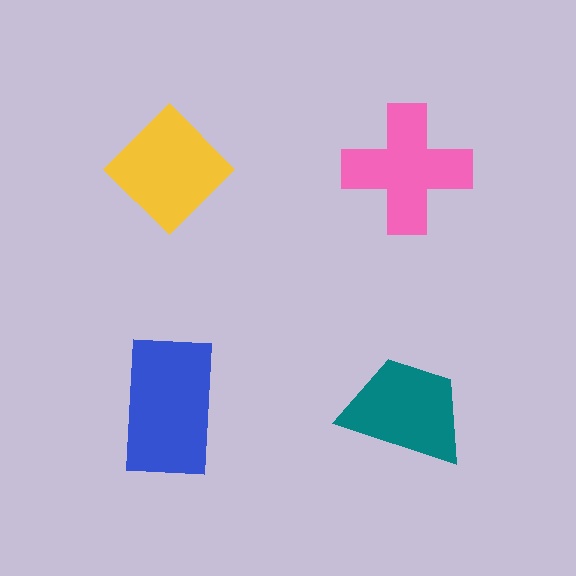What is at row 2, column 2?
A teal trapezoid.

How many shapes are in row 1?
2 shapes.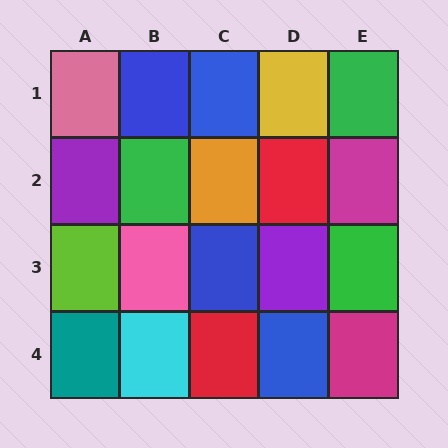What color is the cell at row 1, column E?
Green.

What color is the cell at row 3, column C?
Blue.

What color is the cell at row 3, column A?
Lime.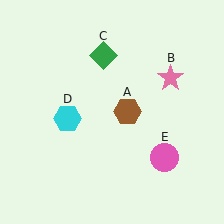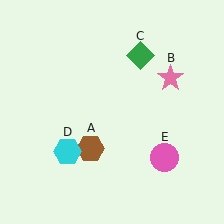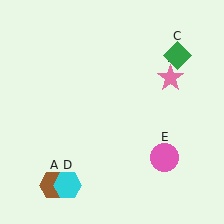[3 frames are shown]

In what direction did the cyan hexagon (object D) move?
The cyan hexagon (object D) moved down.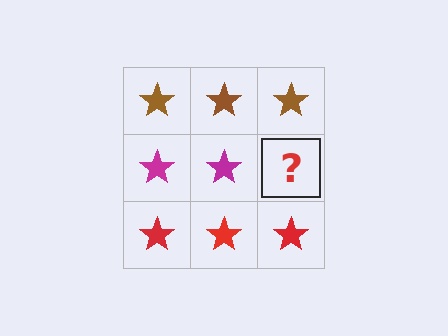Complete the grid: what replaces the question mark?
The question mark should be replaced with a magenta star.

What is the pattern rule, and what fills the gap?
The rule is that each row has a consistent color. The gap should be filled with a magenta star.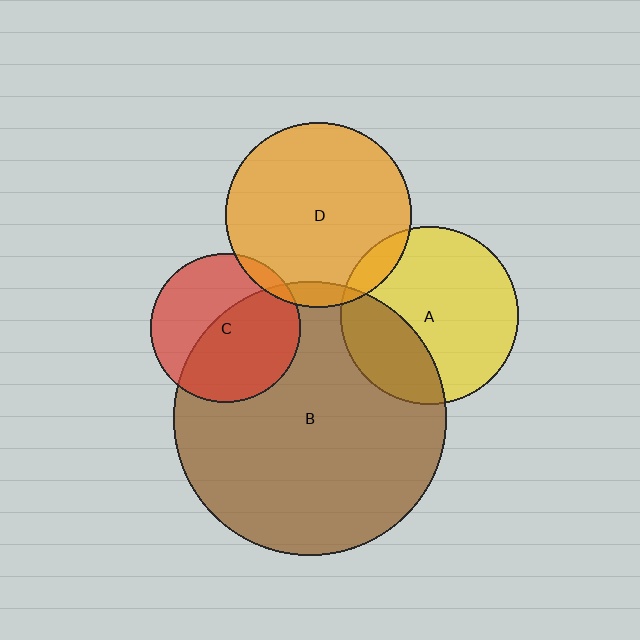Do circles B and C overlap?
Yes.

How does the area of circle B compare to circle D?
Approximately 2.2 times.